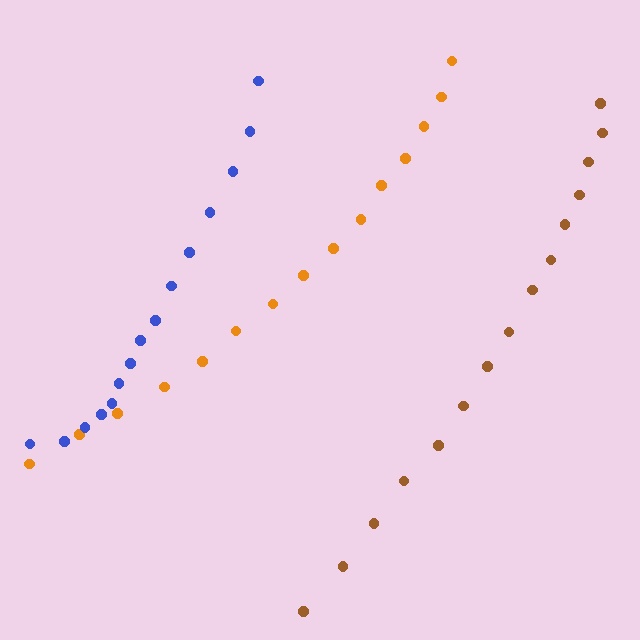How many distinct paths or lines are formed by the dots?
There are 3 distinct paths.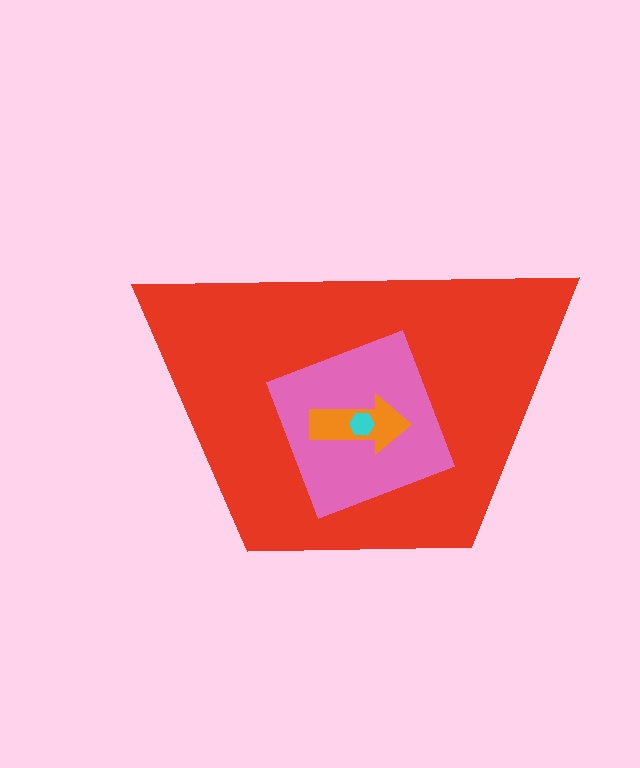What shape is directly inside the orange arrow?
The cyan hexagon.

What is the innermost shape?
The cyan hexagon.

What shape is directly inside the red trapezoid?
The pink diamond.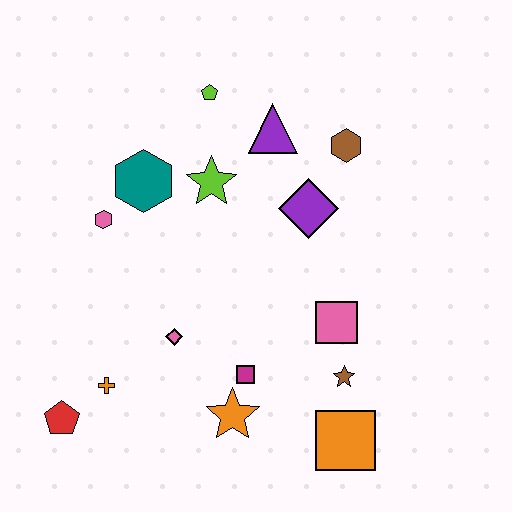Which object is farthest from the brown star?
The lime pentagon is farthest from the brown star.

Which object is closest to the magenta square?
The orange star is closest to the magenta square.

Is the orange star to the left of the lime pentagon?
No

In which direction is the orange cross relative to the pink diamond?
The orange cross is to the left of the pink diamond.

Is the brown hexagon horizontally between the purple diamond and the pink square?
No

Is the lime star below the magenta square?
No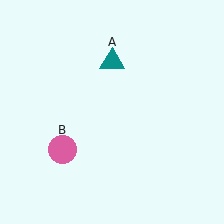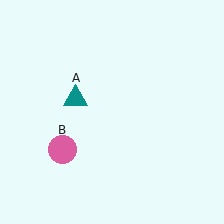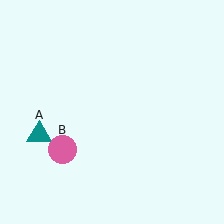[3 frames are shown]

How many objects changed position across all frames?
1 object changed position: teal triangle (object A).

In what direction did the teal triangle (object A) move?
The teal triangle (object A) moved down and to the left.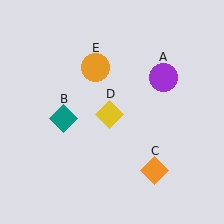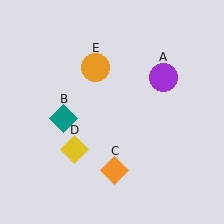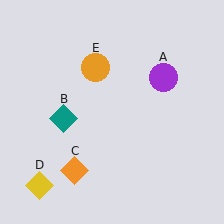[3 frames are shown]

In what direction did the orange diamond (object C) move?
The orange diamond (object C) moved left.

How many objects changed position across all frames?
2 objects changed position: orange diamond (object C), yellow diamond (object D).